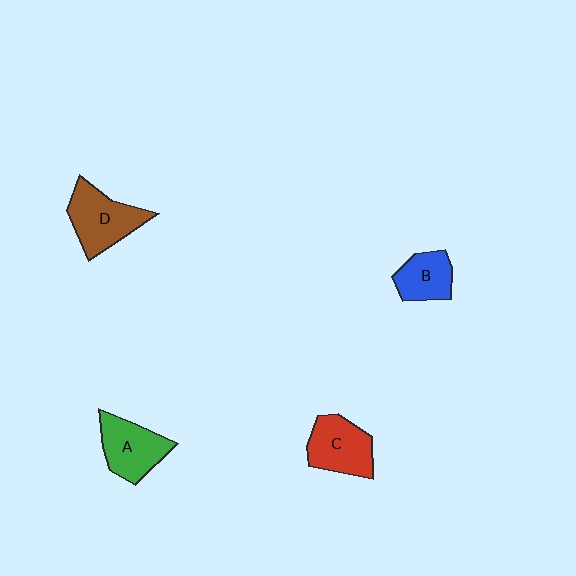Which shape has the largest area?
Shape D (brown).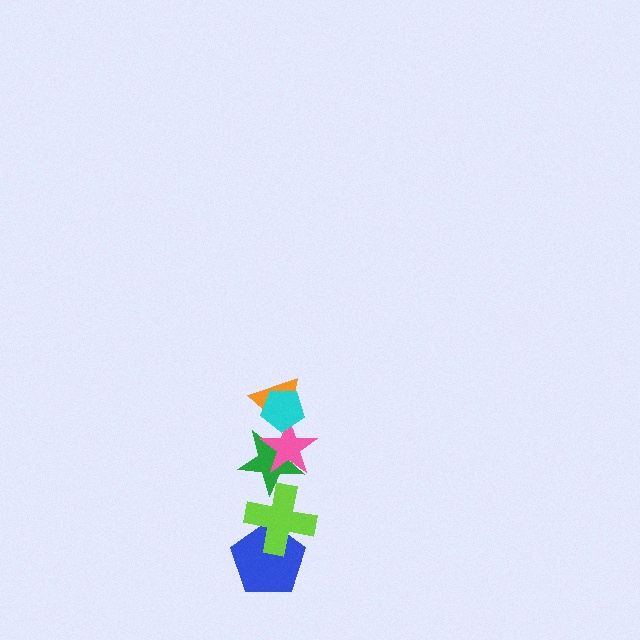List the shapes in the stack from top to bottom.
From top to bottom: the cyan pentagon, the orange triangle, the pink star, the green star, the lime cross, the blue pentagon.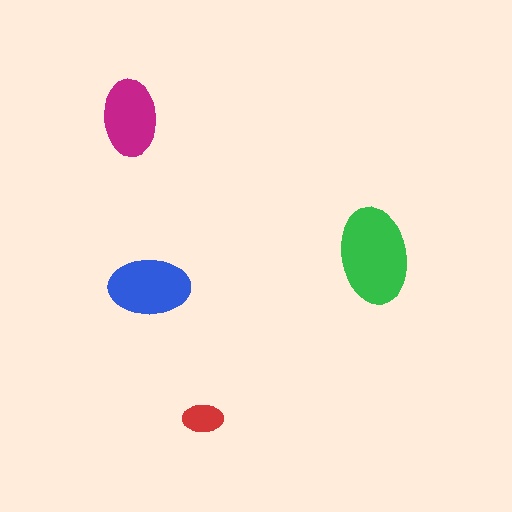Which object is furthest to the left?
The magenta ellipse is leftmost.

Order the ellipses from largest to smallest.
the green one, the blue one, the magenta one, the red one.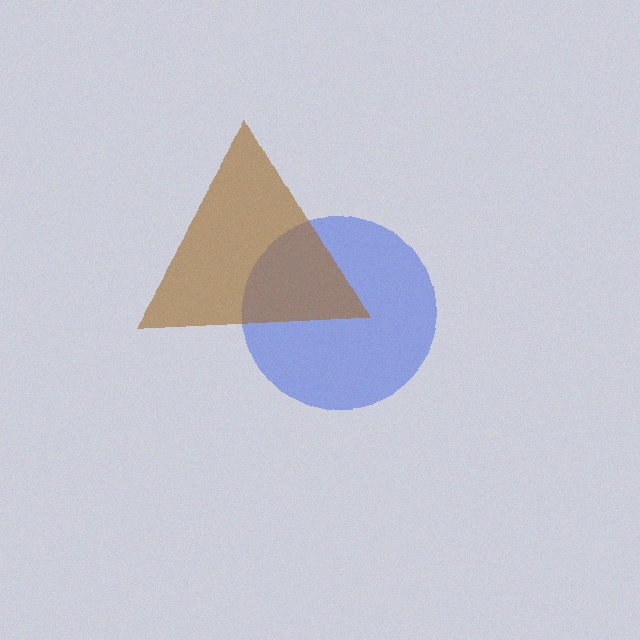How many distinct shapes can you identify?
There are 2 distinct shapes: a blue circle, a brown triangle.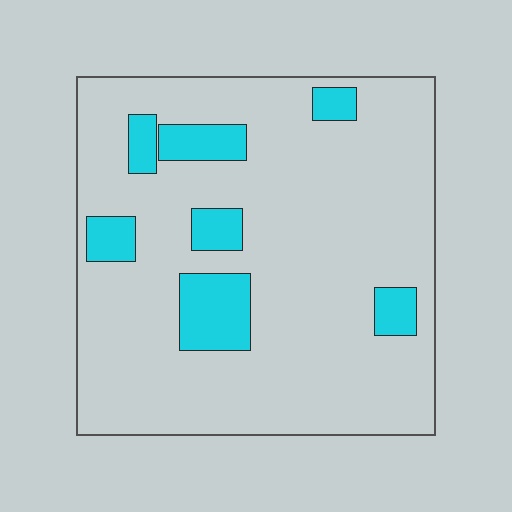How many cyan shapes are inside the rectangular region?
7.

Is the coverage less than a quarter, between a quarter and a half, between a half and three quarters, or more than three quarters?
Less than a quarter.